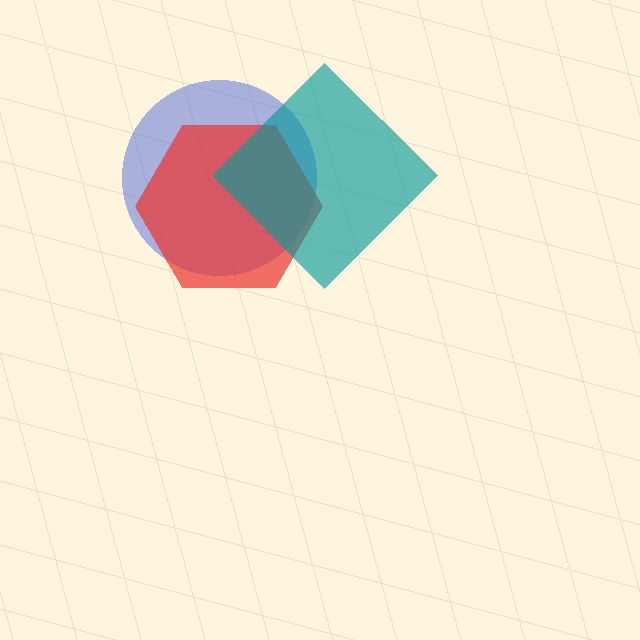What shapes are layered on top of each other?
The layered shapes are: a blue circle, a red hexagon, a teal diamond.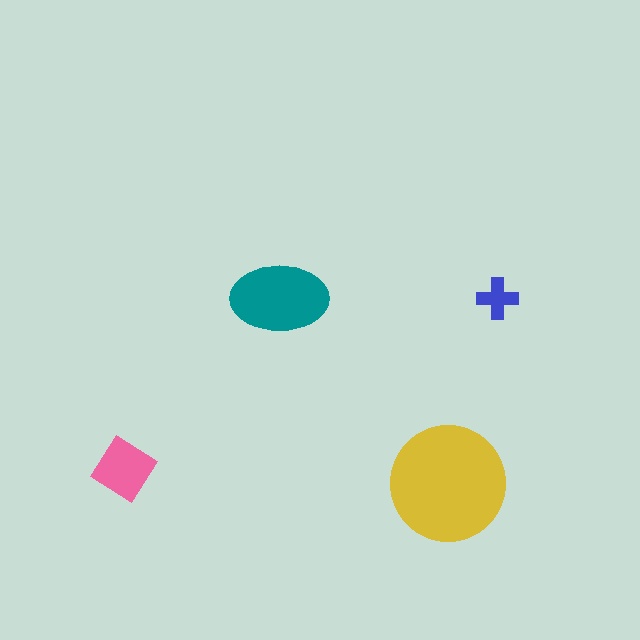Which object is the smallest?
The blue cross.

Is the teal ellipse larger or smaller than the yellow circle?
Smaller.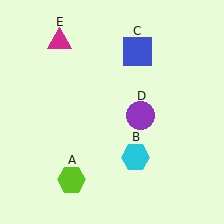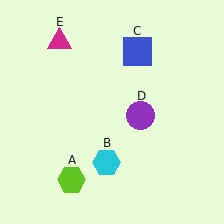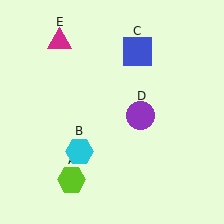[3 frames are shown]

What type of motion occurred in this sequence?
The cyan hexagon (object B) rotated clockwise around the center of the scene.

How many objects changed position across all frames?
1 object changed position: cyan hexagon (object B).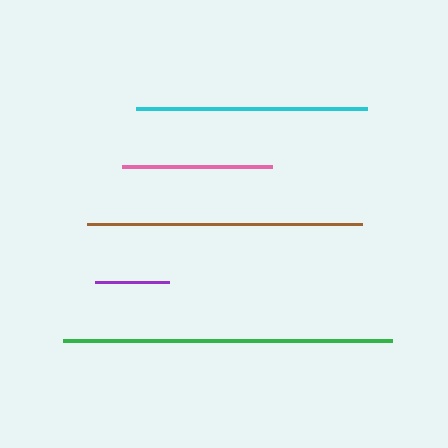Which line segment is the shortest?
The purple line is the shortest at approximately 74 pixels.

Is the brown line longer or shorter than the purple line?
The brown line is longer than the purple line.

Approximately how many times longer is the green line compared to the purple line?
The green line is approximately 4.5 times the length of the purple line.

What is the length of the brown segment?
The brown segment is approximately 274 pixels long.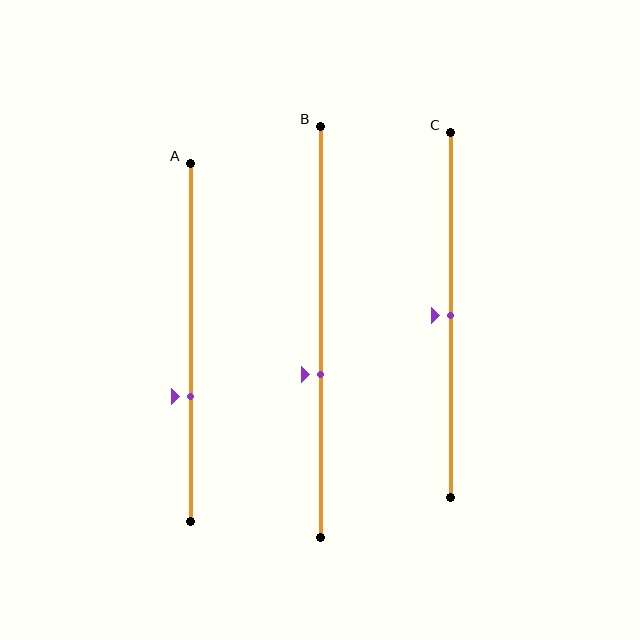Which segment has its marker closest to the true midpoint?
Segment C has its marker closest to the true midpoint.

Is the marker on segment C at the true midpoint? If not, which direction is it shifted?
Yes, the marker on segment C is at the true midpoint.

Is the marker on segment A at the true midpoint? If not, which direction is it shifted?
No, the marker on segment A is shifted downward by about 15% of the segment length.